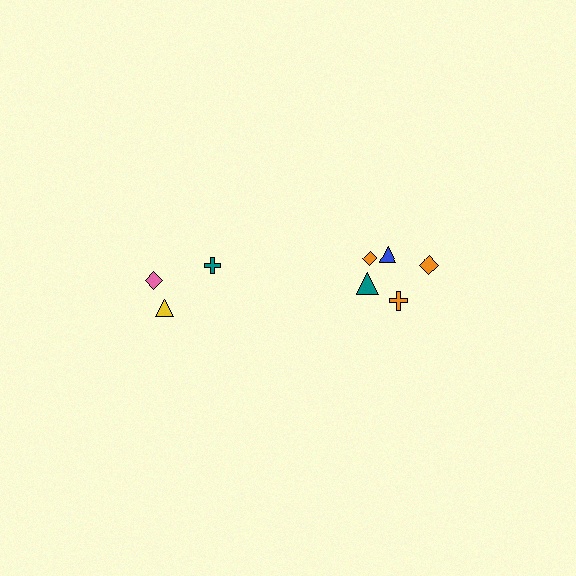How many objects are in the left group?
There are 3 objects.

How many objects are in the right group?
There are 5 objects.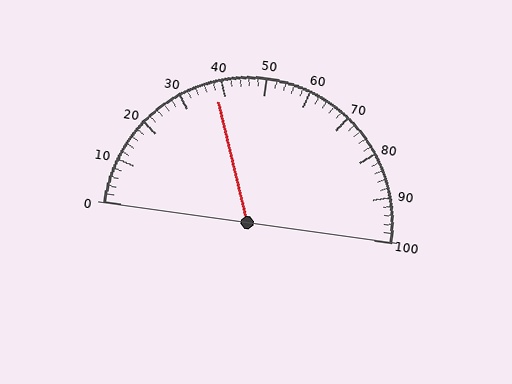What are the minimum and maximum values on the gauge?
The gauge ranges from 0 to 100.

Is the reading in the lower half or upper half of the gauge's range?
The reading is in the lower half of the range (0 to 100).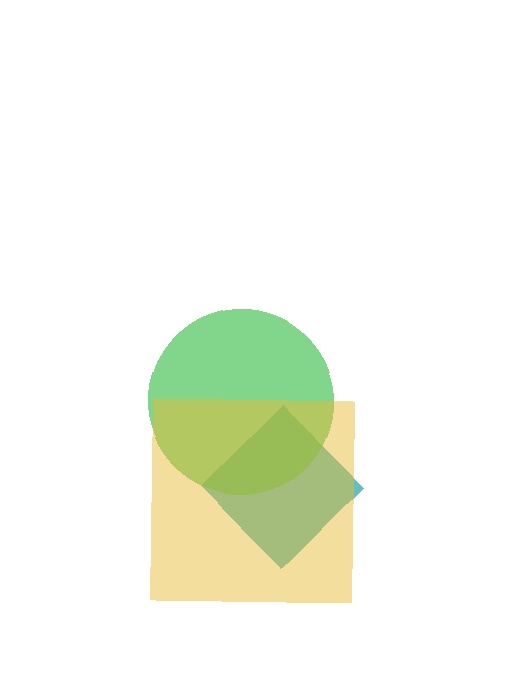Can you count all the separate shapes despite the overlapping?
Yes, there are 3 separate shapes.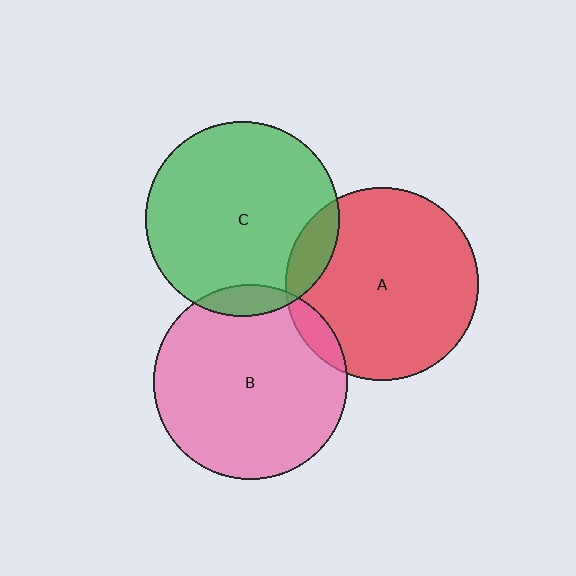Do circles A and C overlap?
Yes.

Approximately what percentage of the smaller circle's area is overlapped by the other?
Approximately 10%.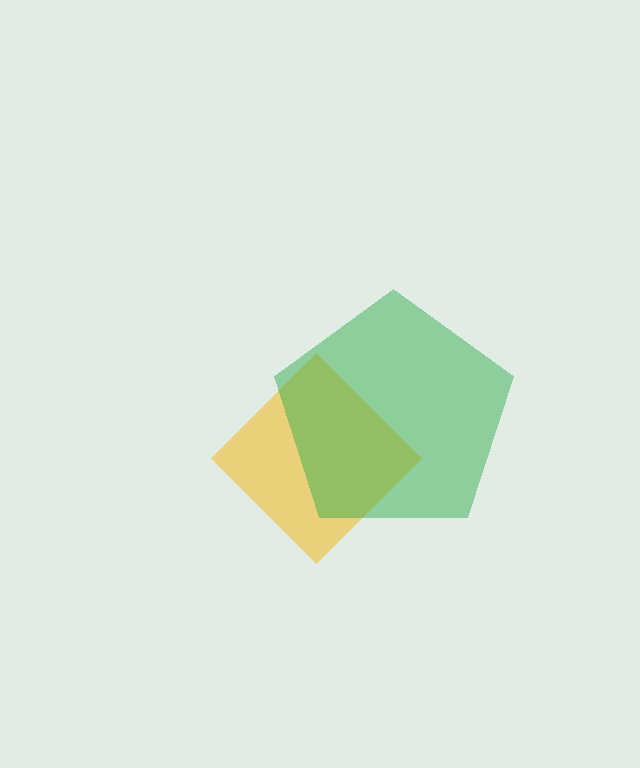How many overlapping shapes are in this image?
There are 2 overlapping shapes in the image.